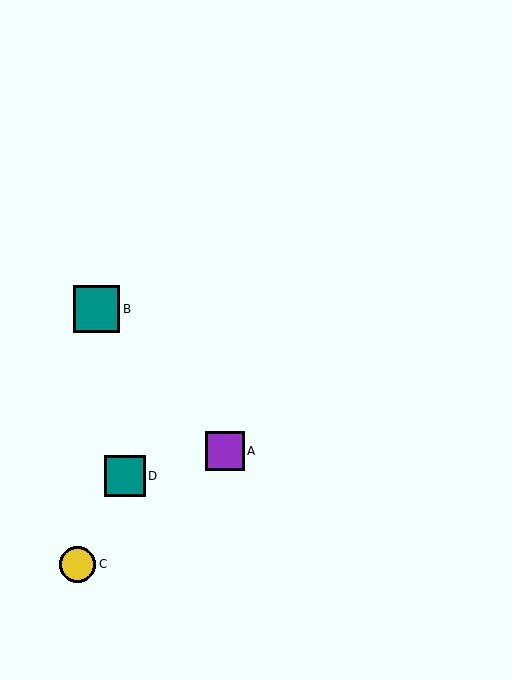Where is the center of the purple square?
The center of the purple square is at (225, 451).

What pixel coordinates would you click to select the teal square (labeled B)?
Click at (96, 309) to select the teal square B.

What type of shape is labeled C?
Shape C is a yellow circle.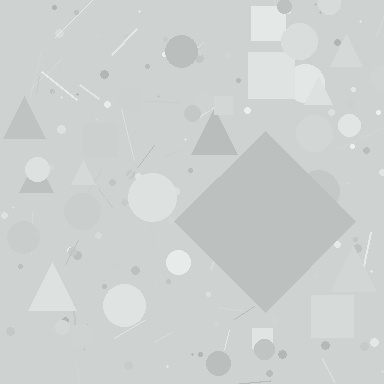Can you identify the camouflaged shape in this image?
The camouflaged shape is a diamond.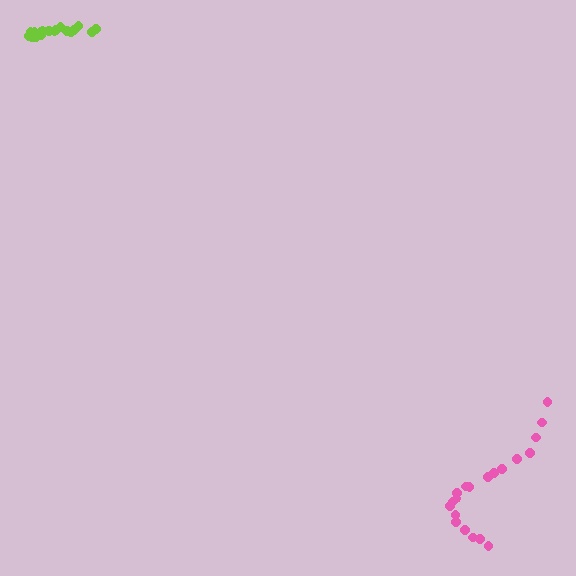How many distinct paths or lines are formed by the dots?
There are 2 distinct paths.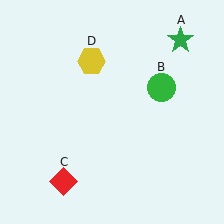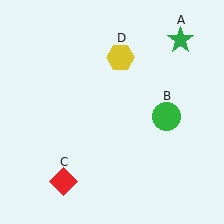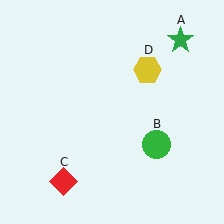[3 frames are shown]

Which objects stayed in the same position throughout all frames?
Green star (object A) and red diamond (object C) remained stationary.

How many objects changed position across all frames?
2 objects changed position: green circle (object B), yellow hexagon (object D).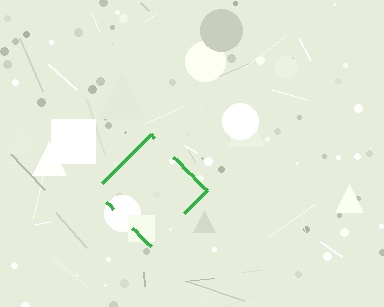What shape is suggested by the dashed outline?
The dashed outline suggests a diamond.